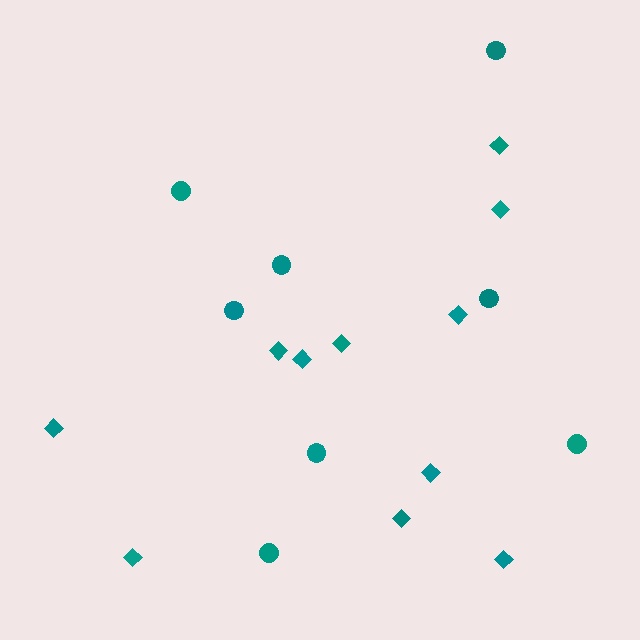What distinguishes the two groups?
There are 2 groups: one group of circles (8) and one group of diamonds (11).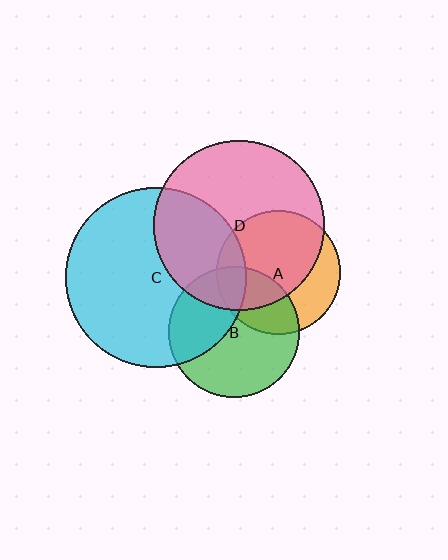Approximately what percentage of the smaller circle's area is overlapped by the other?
Approximately 25%.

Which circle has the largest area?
Circle C (cyan).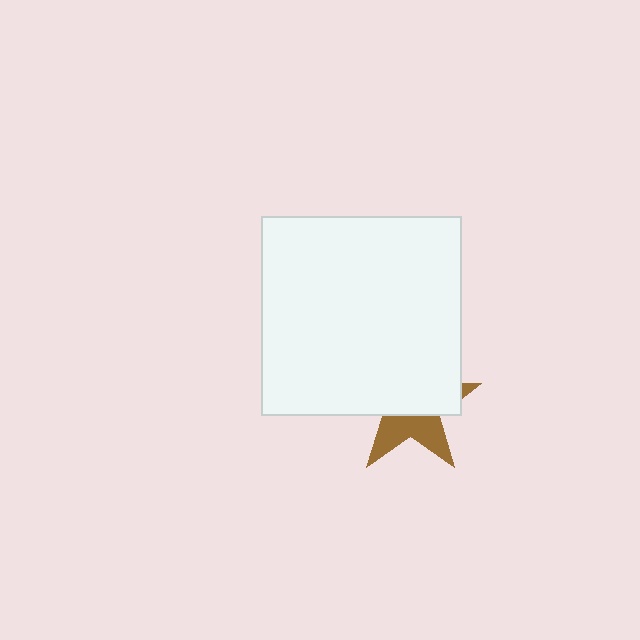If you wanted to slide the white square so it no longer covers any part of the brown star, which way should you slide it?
Slide it up — that is the most direct way to separate the two shapes.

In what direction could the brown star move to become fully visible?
The brown star could move down. That would shift it out from behind the white square entirely.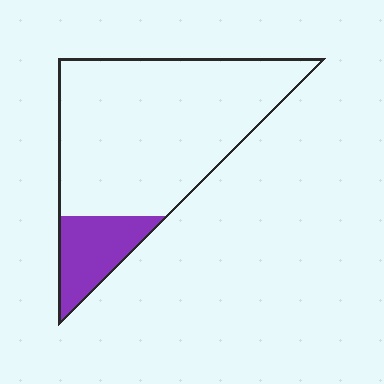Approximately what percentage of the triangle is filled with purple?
Approximately 15%.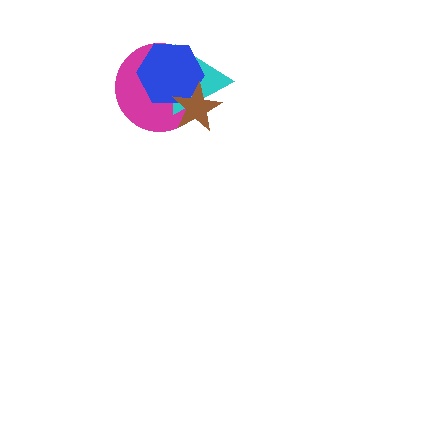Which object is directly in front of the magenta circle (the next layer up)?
The cyan triangle is directly in front of the magenta circle.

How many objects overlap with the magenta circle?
3 objects overlap with the magenta circle.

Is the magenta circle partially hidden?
Yes, it is partially covered by another shape.